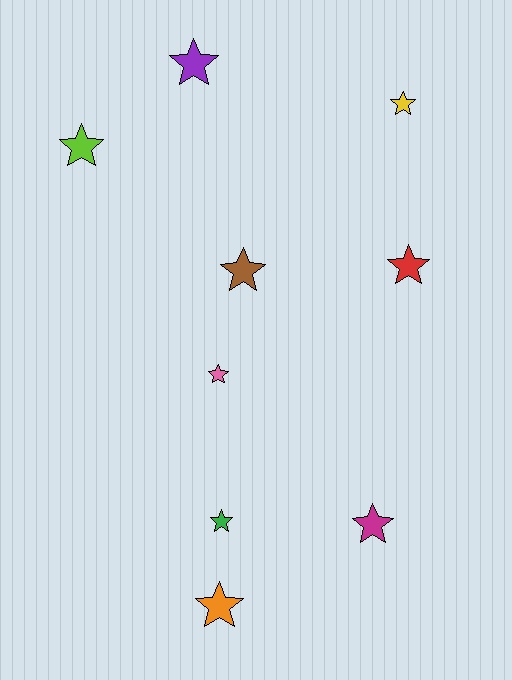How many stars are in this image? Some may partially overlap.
There are 9 stars.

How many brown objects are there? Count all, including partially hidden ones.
There is 1 brown object.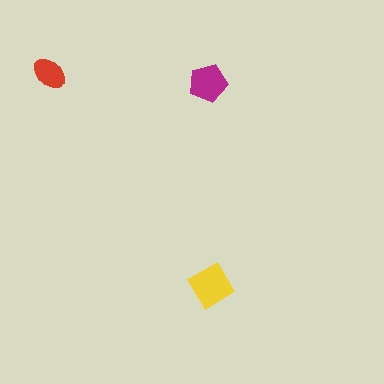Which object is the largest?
The yellow diamond.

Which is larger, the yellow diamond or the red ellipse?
The yellow diamond.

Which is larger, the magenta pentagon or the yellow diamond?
The yellow diamond.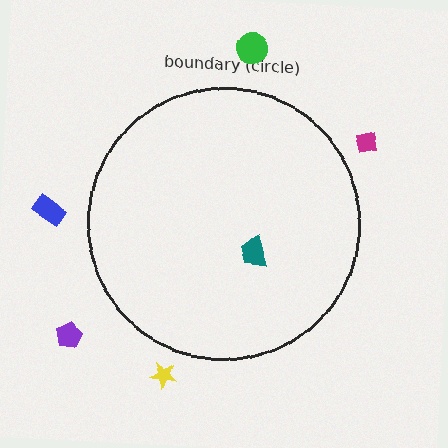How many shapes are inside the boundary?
1 inside, 5 outside.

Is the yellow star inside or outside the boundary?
Outside.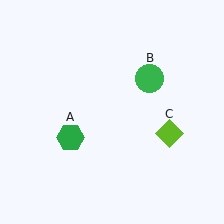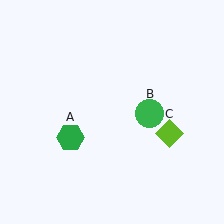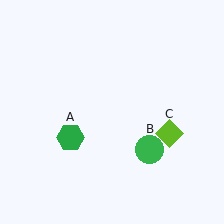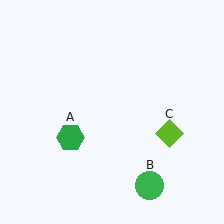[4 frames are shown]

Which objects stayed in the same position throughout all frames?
Green hexagon (object A) and lime diamond (object C) remained stationary.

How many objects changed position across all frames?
1 object changed position: green circle (object B).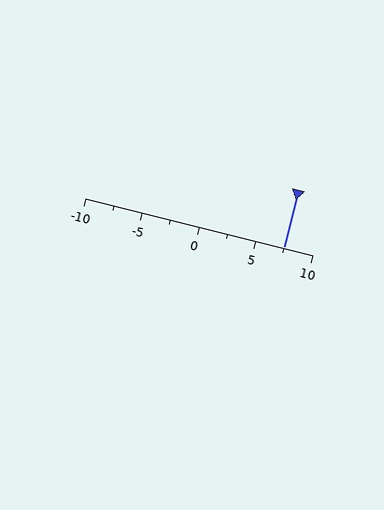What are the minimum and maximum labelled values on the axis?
The axis runs from -10 to 10.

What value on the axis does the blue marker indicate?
The marker indicates approximately 7.5.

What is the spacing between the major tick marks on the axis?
The major ticks are spaced 5 apart.